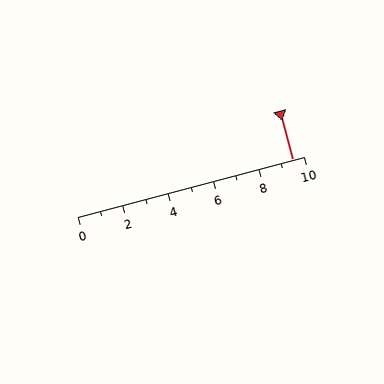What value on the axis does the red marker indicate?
The marker indicates approximately 9.5.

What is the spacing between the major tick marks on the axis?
The major ticks are spaced 2 apart.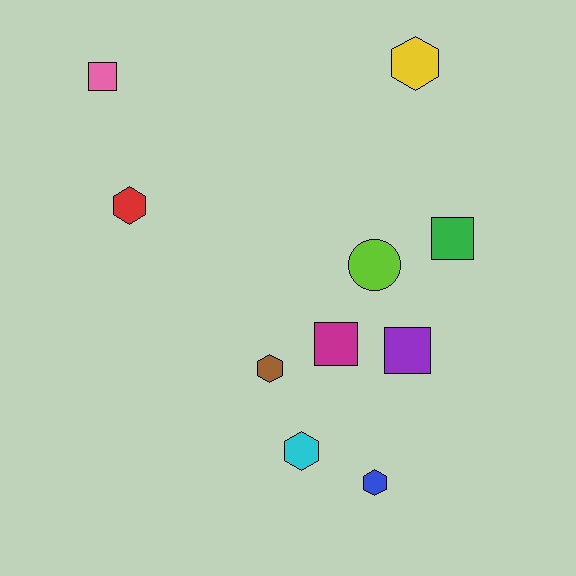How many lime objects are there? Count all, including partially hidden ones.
There is 1 lime object.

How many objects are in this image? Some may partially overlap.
There are 10 objects.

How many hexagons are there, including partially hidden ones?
There are 5 hexagons.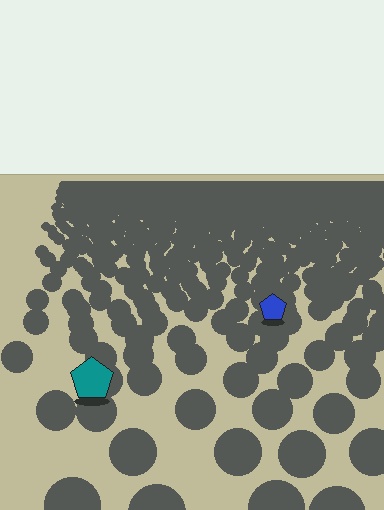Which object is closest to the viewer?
The teal pentagon is closest. The texture marks near it are larger and more spread out.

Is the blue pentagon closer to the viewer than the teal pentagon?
No. The teal pentagon is closer — you can tell from the texture gradient: the ground texture is coarser near it.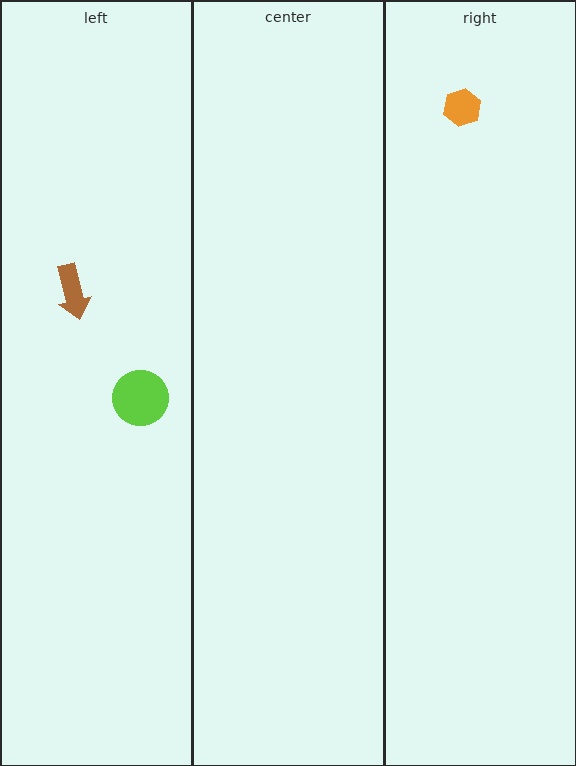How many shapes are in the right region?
1.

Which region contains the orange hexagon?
The right region.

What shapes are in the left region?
The brown arrow, the lime circle.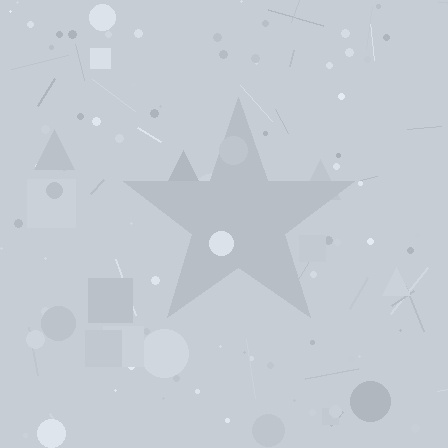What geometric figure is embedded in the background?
A star is embedded in the background.